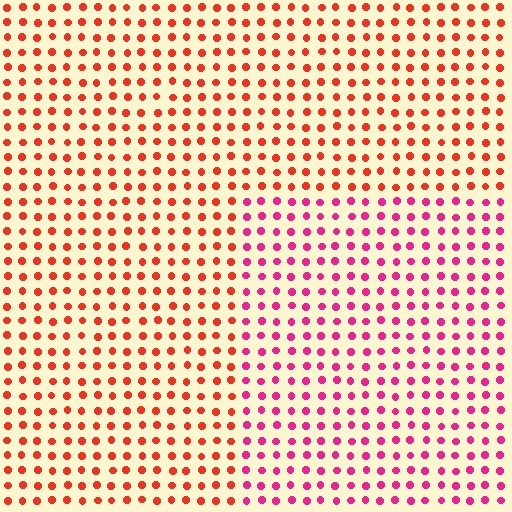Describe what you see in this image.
The image is filled with small red elements in a uniform arrangement. A rectangle-shaped region is visible where the elements are tinted to a slightly different hue, forming a subtle color boundary.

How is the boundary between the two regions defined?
The boundary is defined purely by a slight shift in hue (about 38 degrees). Spacing, size, and orientation are identical on both sides.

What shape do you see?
I see a rectangle.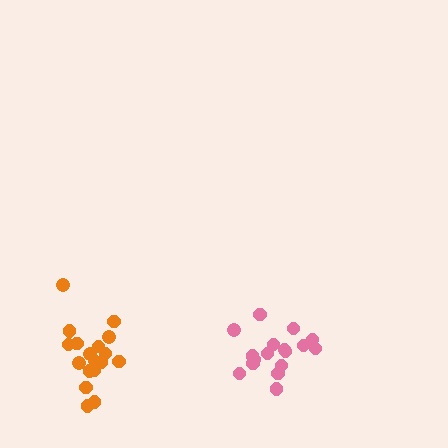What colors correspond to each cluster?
The clusters are colored: orange, pink.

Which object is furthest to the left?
The orange cluster is leftmost.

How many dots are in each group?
Group 1: 18 dots, Group 2: 17 dots (35 total).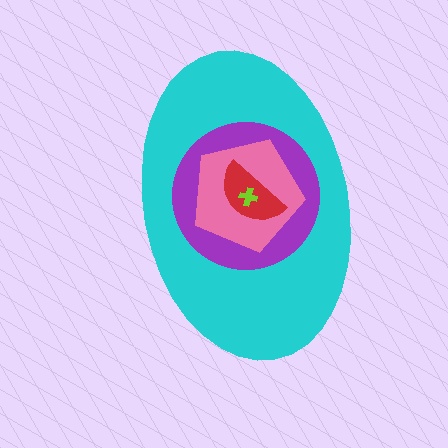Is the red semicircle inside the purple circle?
Yes.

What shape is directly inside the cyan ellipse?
The purple circle.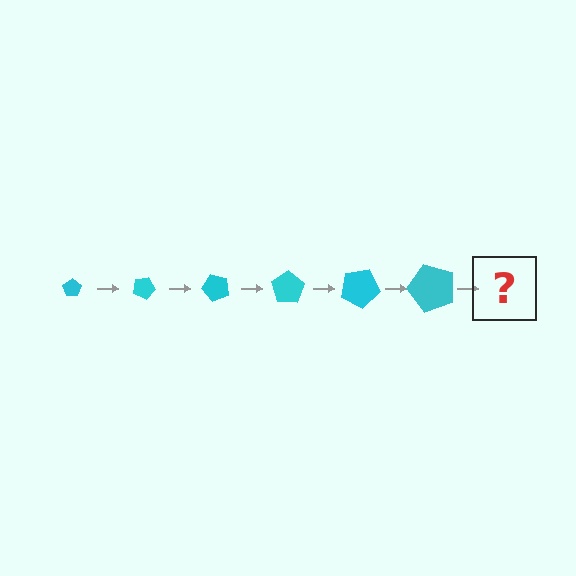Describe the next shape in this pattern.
It should be a pentagon, larger than the previous one and rotated 150 degrees from the start.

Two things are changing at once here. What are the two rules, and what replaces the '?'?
The two rules are that the pentagon grows larger each step and it rotates 25 degrees each step. The '?' should be a pentagon, larger than the previous one and rotated 150 degrees from the start.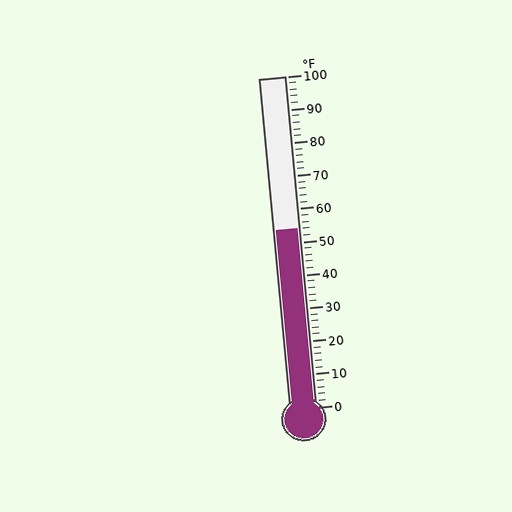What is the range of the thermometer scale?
The thermometer scale ranges from 0°F to 100°F.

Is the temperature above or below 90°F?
The temperature is below 90°F.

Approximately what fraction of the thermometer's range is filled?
The thermometer is filled to approximately 55% of its range.